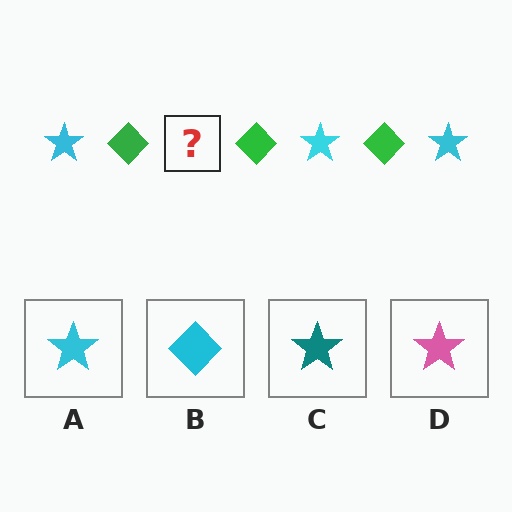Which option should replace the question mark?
Option A.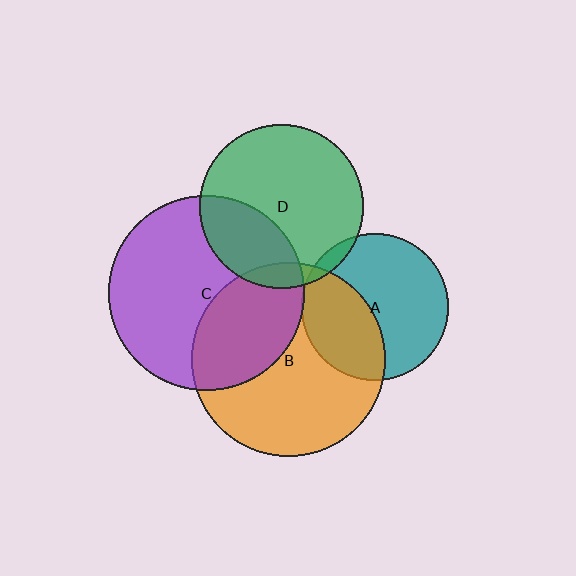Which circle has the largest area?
Circle C (purple).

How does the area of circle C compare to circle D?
Approximately 1.4 times.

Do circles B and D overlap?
Yes.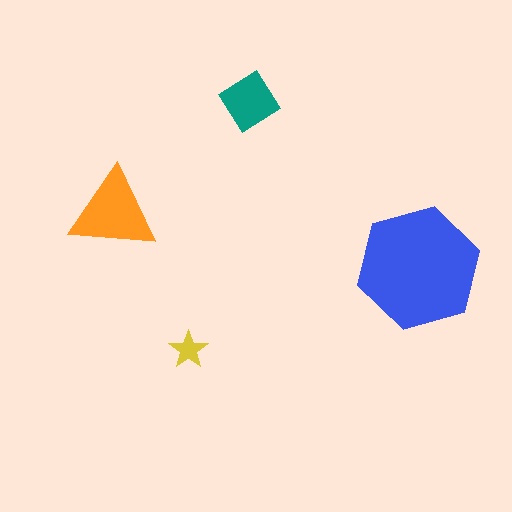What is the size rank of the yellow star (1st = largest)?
4th.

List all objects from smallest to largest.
The yellow star, the teal diamond, the orange triangle, the blue hexagon.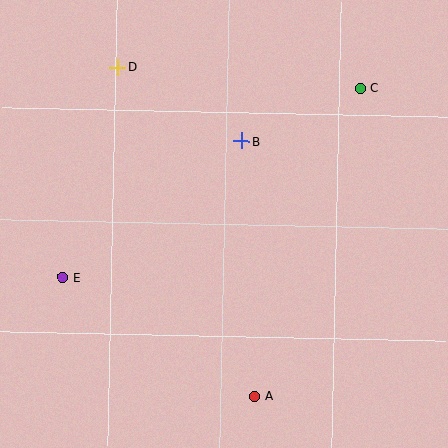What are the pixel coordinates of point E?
Point E is at (63, 277).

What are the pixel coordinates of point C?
Point C is at (360, 88).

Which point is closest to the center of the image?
Point B at (241, 141) is closest to the center.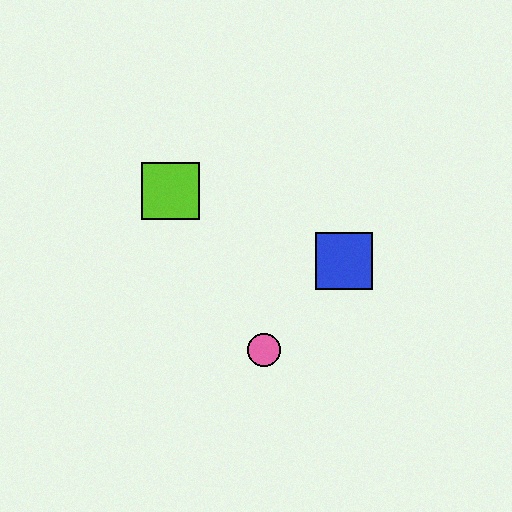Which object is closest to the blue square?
The pink circle is closest to the blue square.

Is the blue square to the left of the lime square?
No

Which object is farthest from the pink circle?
The lime square is farthest from the pink circle.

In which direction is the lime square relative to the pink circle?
The lime square is above the pink circle.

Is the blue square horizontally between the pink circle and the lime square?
No